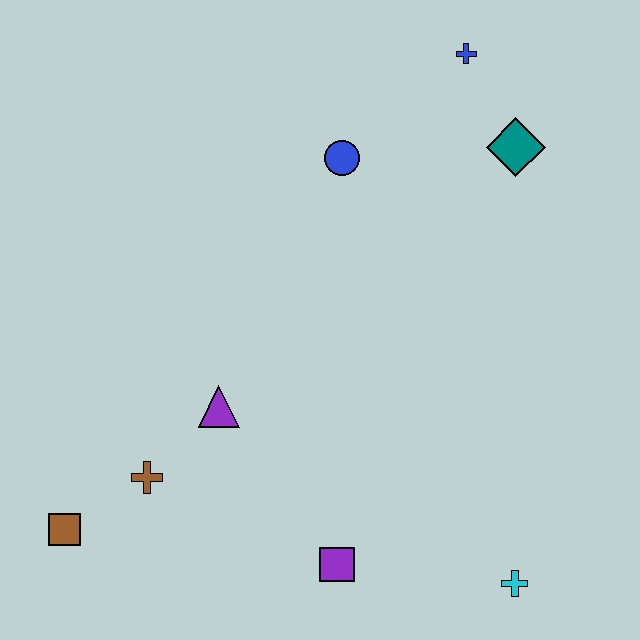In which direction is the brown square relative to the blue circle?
The brown square is below the blue circle.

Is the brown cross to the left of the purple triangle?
Yes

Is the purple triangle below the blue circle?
Yes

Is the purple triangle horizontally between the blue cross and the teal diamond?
No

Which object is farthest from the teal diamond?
The brown square is farthest from the teal diamond.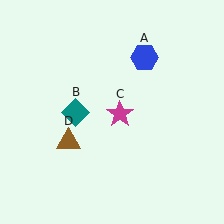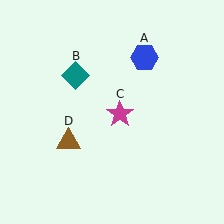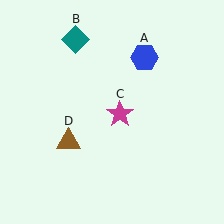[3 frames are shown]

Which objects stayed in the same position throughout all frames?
Blue hexagon (object A) and magenta star (object C) and brown triangle (object D) remained stationary.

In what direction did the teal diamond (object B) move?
The teal diamond (object B) moved up.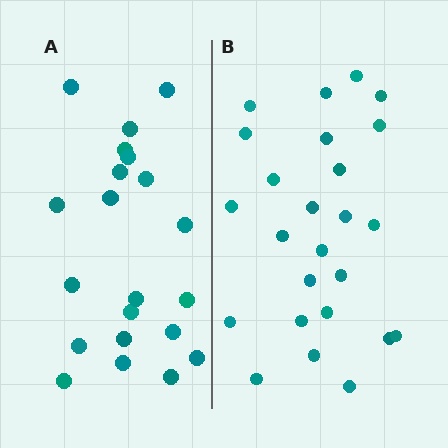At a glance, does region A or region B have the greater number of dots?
Region B (the right region) has more dots.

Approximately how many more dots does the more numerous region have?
Region B has about 4 more dots than region A.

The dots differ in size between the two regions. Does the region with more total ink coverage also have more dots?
No. Region A has more total ink coverage because its dots are larger, but region B actually contains more individual dots. Total area can be misleading — the number of items is what matters here.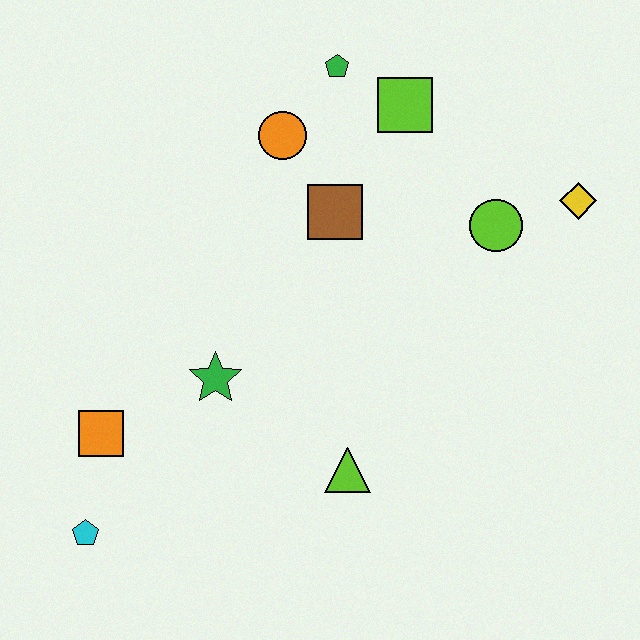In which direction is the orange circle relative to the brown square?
The orange circle is above the brown square.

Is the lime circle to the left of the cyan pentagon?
No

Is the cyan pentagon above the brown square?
No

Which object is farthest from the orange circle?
The cyan pentagon is farthest from the orange circle.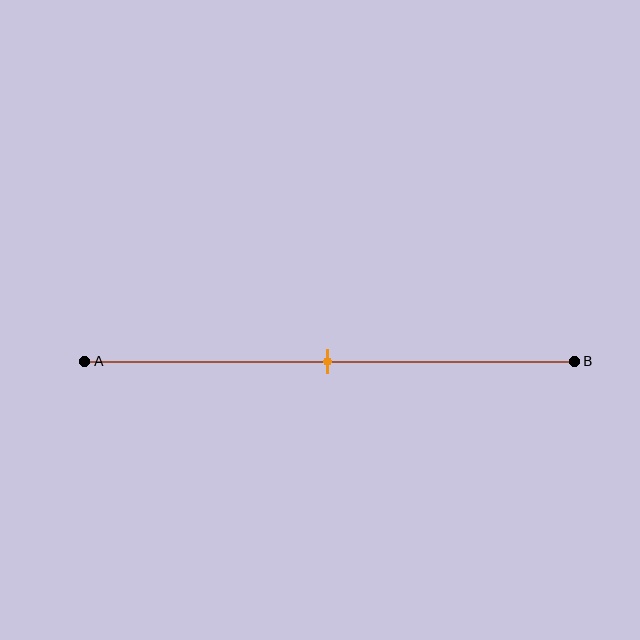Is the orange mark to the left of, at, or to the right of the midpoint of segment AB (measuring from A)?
The orange mark is approximately at the midpoint of segment AB.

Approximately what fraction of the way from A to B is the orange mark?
The orange mark is approximately 50% of the way from A to B.